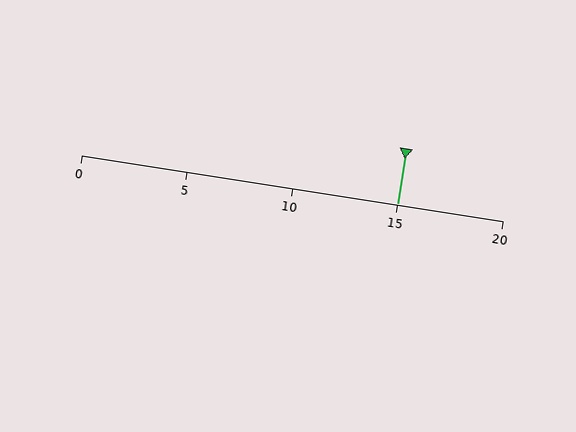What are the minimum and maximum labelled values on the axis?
The axis runs from 0 to 20.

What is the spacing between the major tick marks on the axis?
The major ticks are spaced 5 apart.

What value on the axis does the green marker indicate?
The marker indicates approximately 15.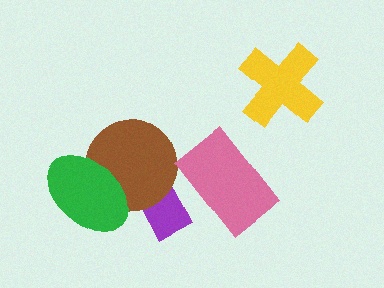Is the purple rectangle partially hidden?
Yes, it is partially covered by another shape.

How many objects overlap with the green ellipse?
1 object overlaps with the green ellipse.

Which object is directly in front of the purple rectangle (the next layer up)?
The brown circle is directly in front of the purple rectangle.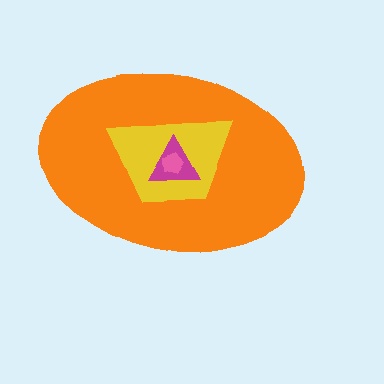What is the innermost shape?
The pink pentagon.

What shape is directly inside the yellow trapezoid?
The magenta triangle.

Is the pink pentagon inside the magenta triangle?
Yes.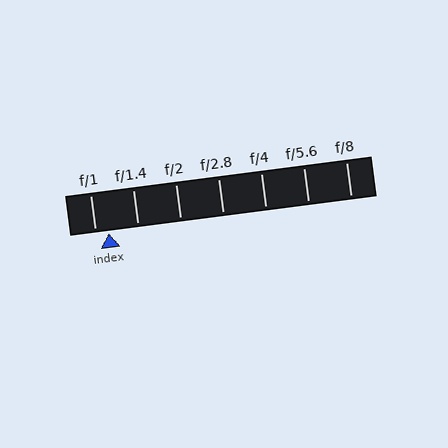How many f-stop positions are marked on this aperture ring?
There are 7 f-stop positions marked.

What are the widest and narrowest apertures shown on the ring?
The widest aperture shown is f/1 and the narrowest is f/8.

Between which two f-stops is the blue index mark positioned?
The index mark is between f/1 and f/1.4.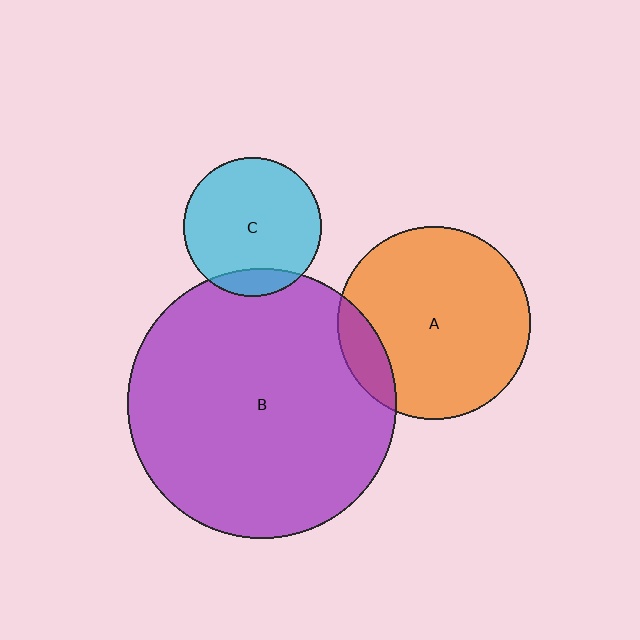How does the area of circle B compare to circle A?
Approximately 1.9 times.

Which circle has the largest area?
Circle B (purple).